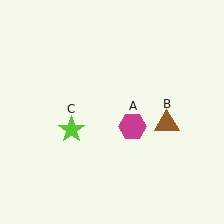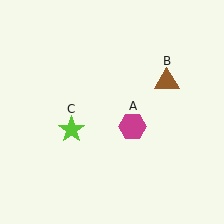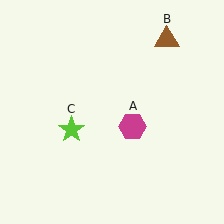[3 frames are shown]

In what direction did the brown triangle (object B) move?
The brown triangle (object B) moved up.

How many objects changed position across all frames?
1 object changed position: brown triangle (object B).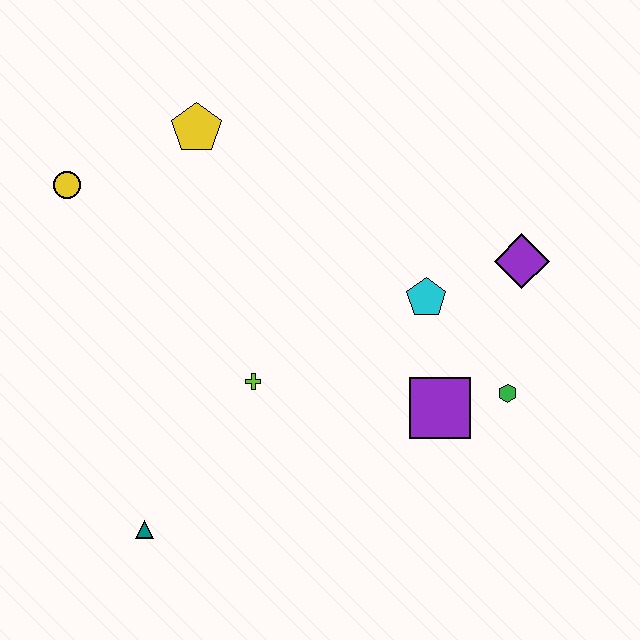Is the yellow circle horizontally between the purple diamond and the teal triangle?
No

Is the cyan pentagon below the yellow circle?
Yes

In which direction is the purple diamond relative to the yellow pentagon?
The purple diamond is to the right of the yellow pentagon.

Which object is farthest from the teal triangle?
The purple diamond is farthest from the teal triangle.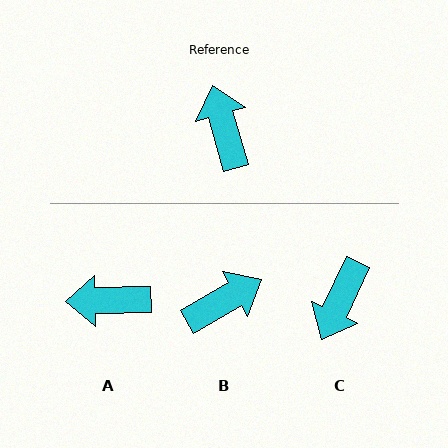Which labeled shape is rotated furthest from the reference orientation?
C, about 139 degrees away.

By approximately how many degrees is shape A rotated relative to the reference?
Approximately 75 degrees counter-clockwise.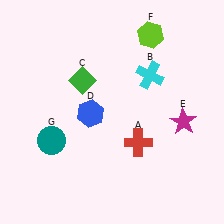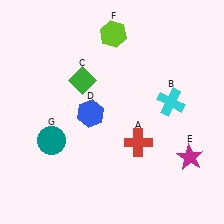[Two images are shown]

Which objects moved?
The objects that moved are: the cyan cross (B), the magenta star (E), the lime hexagon (F).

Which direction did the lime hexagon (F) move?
The lime hexagon (F) moved left.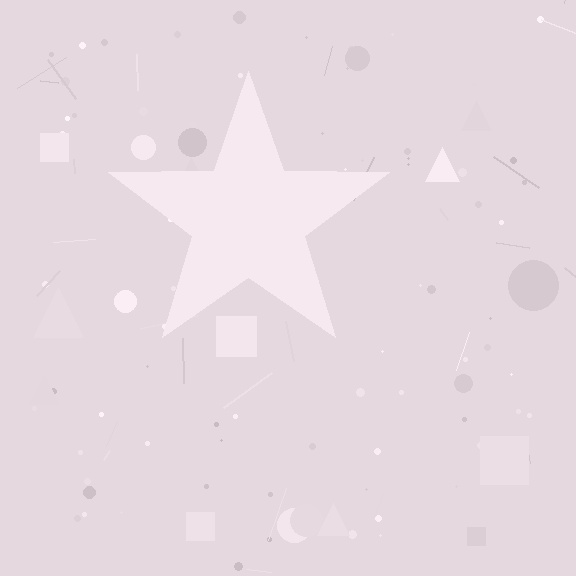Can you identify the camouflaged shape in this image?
The camouflaged shape is a star.